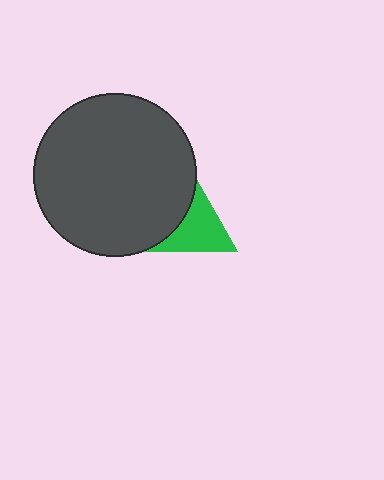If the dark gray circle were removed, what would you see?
You would see the complete green triangle.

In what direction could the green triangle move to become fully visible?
The green triangle could move right. That would shift it out from behind the dark gray circle entirely.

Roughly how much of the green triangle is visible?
About half of it is visible (roughly 49%).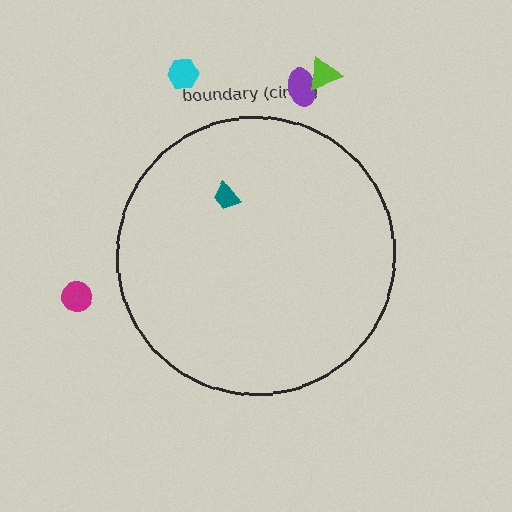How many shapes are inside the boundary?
1 inside, 4 outside.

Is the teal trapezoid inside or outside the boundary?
Inside.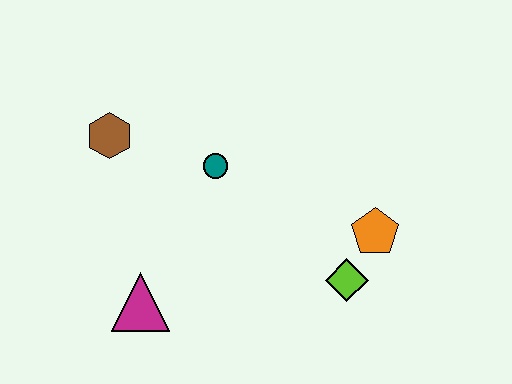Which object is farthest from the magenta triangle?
The orange pentagon is farthest from the magenta triangle.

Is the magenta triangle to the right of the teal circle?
No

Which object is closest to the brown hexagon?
The teal circle is closest to the brown hexagon.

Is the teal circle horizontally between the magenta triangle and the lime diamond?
Yes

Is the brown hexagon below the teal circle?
No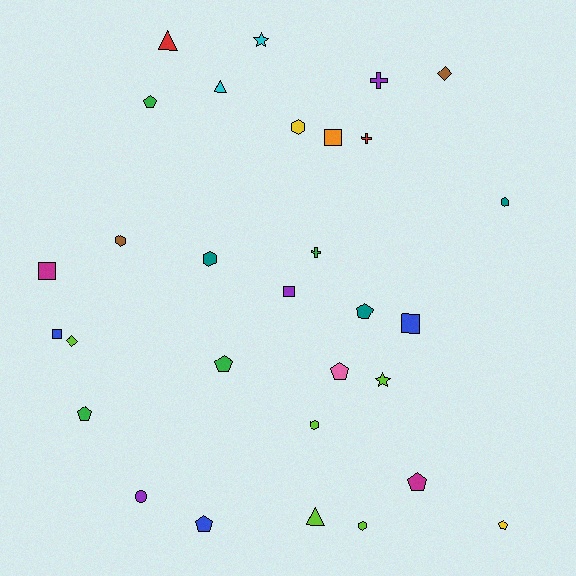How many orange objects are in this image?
There is 1 orange object.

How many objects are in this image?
There are 30 objects.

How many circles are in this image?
There is 1 circle.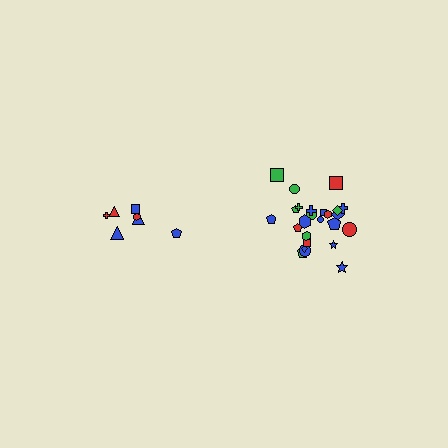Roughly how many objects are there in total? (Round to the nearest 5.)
Roughly 30 objects in total.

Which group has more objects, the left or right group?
The right group.